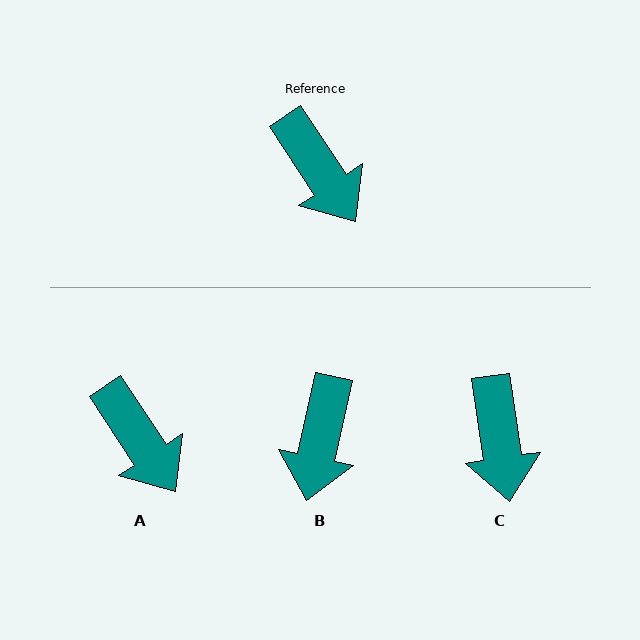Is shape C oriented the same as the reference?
No, it is off by about 25 degrees.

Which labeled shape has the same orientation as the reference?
A.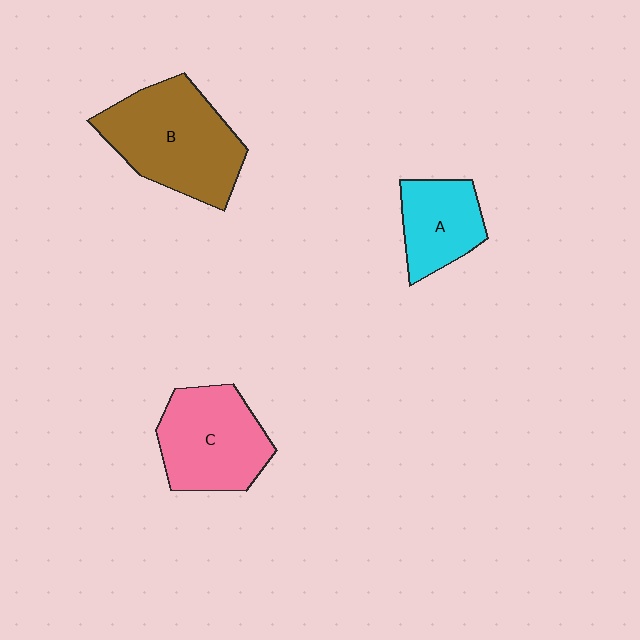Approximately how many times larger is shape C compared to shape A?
Approximately 1.5 times.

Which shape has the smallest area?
Shape A (cyan).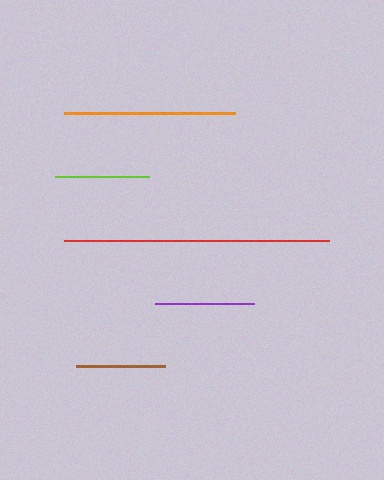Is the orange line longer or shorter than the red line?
The red line is longer than the orange line.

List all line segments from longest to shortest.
From longest to shortest: red, orange, purple, lime, brown.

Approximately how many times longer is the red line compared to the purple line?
The red line is approximately 2.7 times the length of the purple line.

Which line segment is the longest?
The red line is the longest at approximately 265 pixels.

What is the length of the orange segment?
The orange segment is approximately 171 pixels long.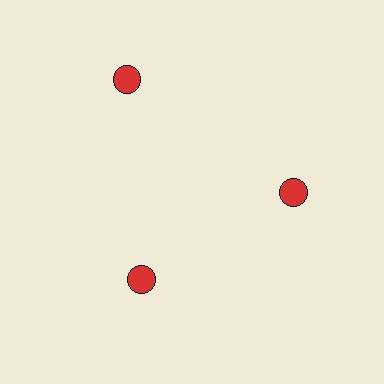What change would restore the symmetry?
The symmetry would be restored by moving it inward, back onto the ring so that all 3 circles sit at equal angles and equal distance from the center.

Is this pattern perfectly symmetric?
No. The 3 red circles are arranged in a ring, but one element near the 11 o'clock position is pushed outward from the center, breaking the 3-fold rotational symmetry.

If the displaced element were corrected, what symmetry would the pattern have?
It would have 3-fold rotational symmetry — the pattern would map onto itself every 120 degrees.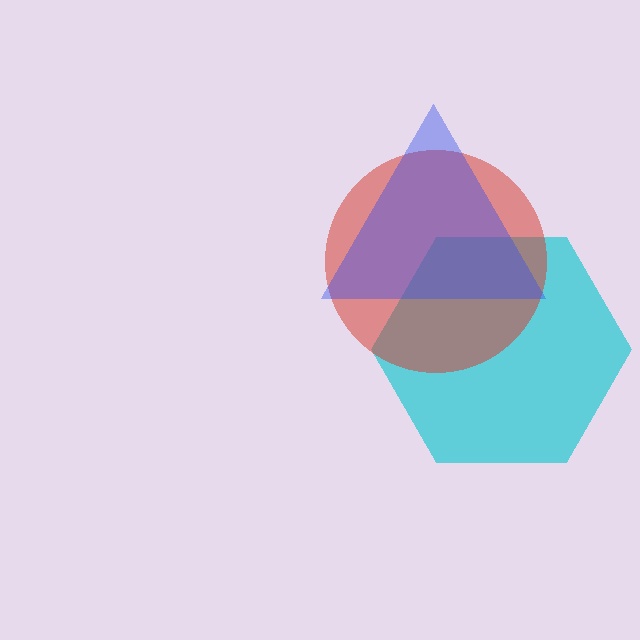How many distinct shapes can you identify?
There are 3 distinct shapes: a cyan hexagon, a red circle, a blue triangle.